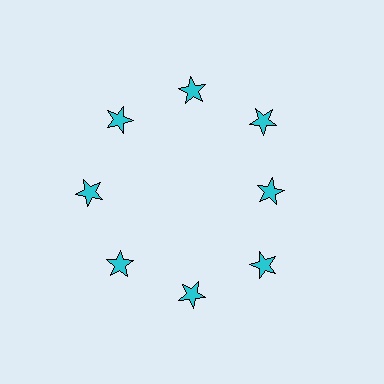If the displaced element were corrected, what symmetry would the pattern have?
It would have 8-fold rotational symmetry — the pattern would map onto itself every 45 degrees.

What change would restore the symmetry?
The symmetry would be restored by moving it outward, back onto the ring so that all 8 stars sit at equal angles and equal distance from the center.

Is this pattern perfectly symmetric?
No. The 8 cyan stars are arranged in a ring, but one element near the 3 o'clock position is pulled inward toward the center, breaking the 8-fold rotational symmetry.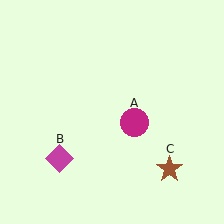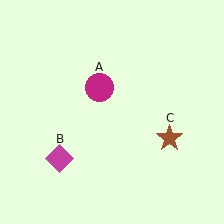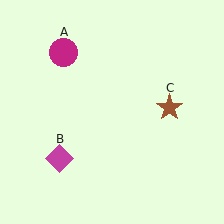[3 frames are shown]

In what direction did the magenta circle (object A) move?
The magenta circle (object A) moved up and to the left.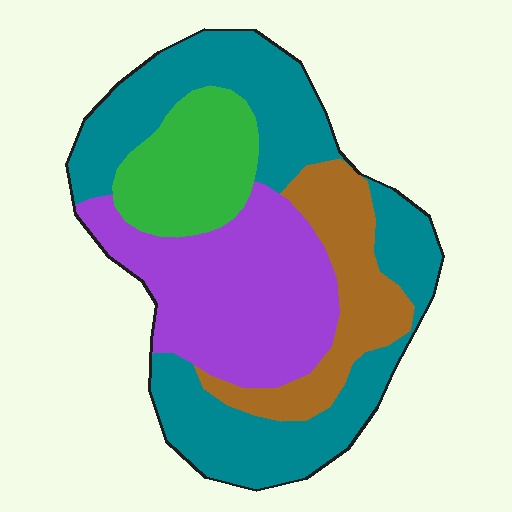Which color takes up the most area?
Teal, at roughly 40%.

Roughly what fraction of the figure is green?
Green takes up about one eighth (1/8) of the figure.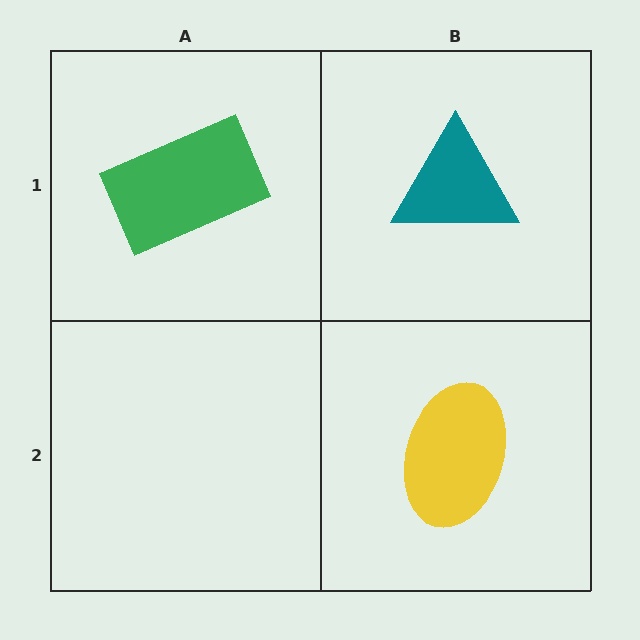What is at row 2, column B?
A yellow ellipse.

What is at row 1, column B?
A teal triangle.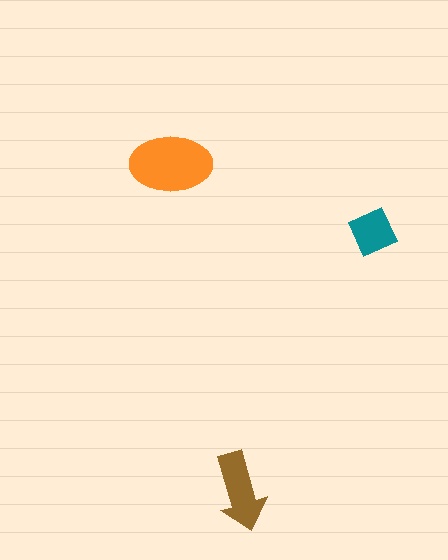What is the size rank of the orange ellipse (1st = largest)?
1st.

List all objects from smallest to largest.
The teal diamond, the brown arrow, the orange ellipse.